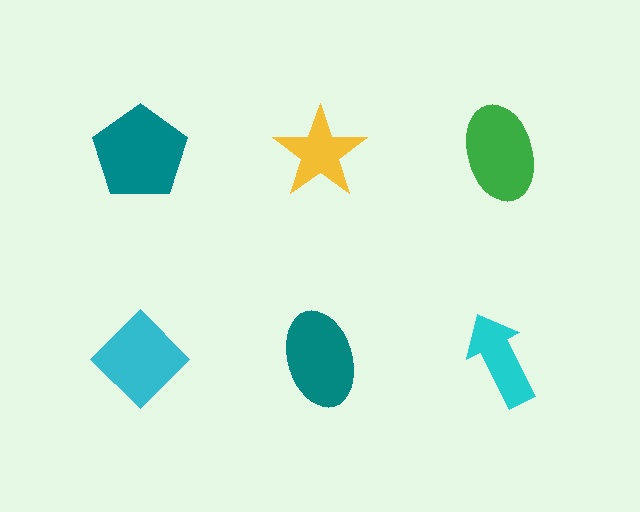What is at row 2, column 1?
A cyan diamond.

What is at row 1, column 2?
A yellow star.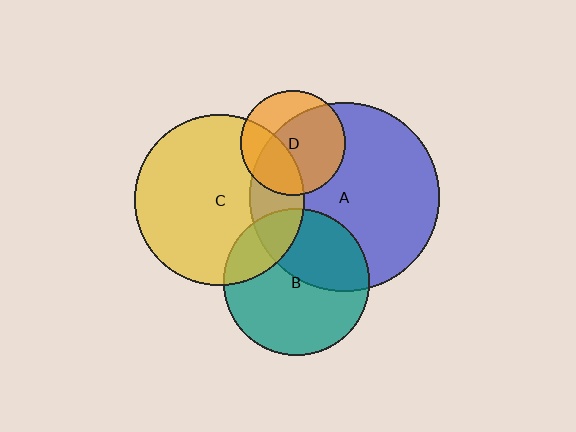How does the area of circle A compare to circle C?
Approximately 1.2 times.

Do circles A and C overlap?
Yes.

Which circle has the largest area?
Circle A (blue).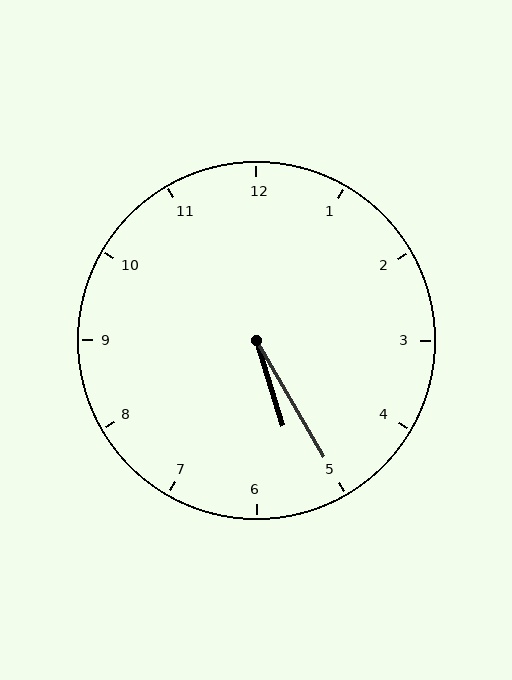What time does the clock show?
5:25.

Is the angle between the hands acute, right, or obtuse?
It is acute.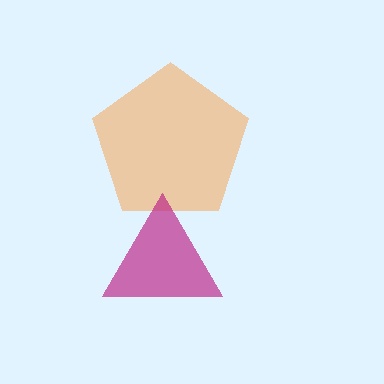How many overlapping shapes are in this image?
There are 2 overlapping shapes in the image.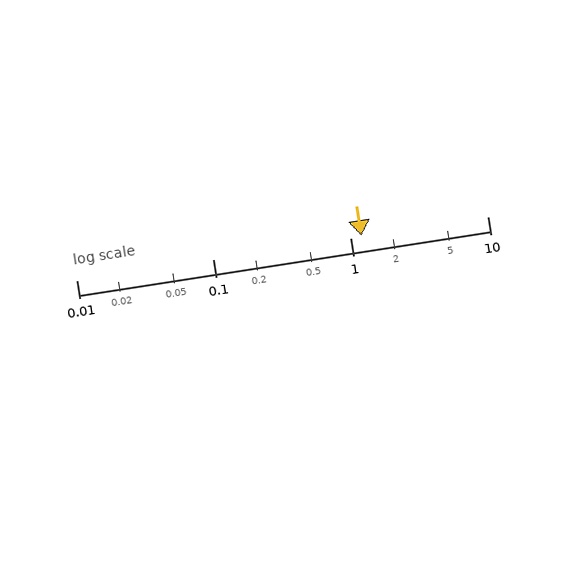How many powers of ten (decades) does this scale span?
The scale spans 3 decades, from 0.01 to 10.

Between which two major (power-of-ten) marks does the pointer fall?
The pointer is between 1 and 10.